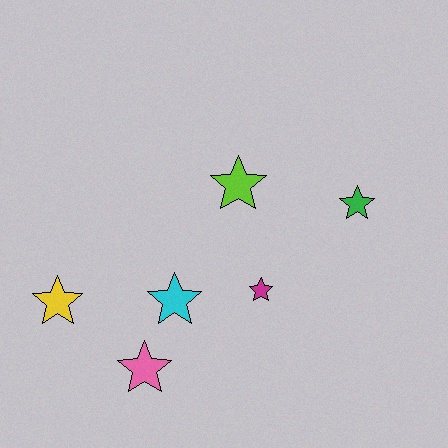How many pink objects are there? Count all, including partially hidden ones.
There is 1 pink object.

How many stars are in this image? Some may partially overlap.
There are 6 stars.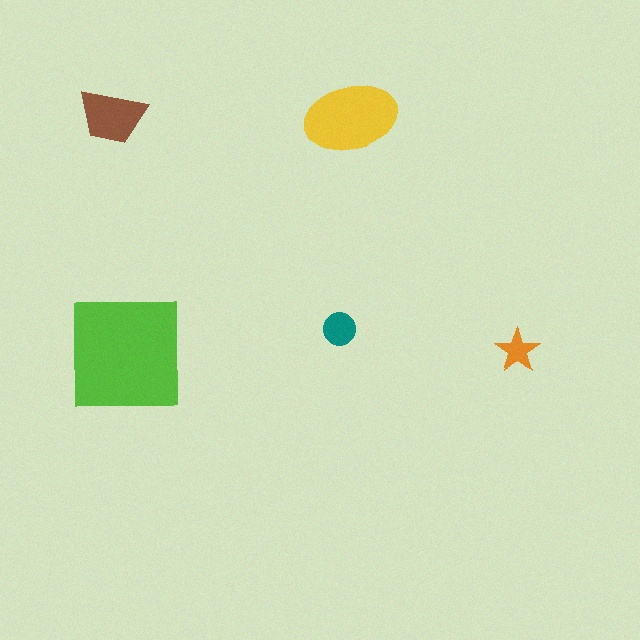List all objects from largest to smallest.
The lime square, the yellow ellipse, the brown trapezoid, the teal circle, the orange star.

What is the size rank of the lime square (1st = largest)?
1st.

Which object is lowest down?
The orange star is bottommost.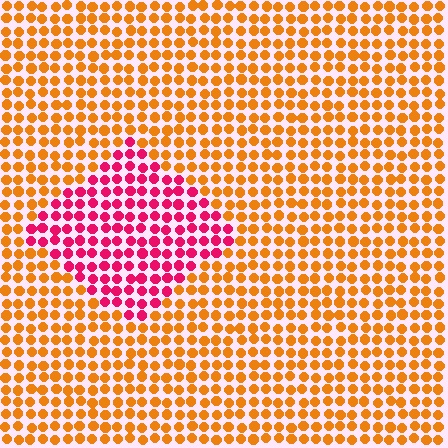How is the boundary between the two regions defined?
The boundary is defined purely by a slight shift in hue (about 56 degrees). Spacing, size, and orientation are identical on both sides.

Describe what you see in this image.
The image is filled with small orange elements in a uniform arrangement. A diamond-shaped region is visible where the elements are tinted to a slightly different hue, forming a subtle color boundary.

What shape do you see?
I see a diamond.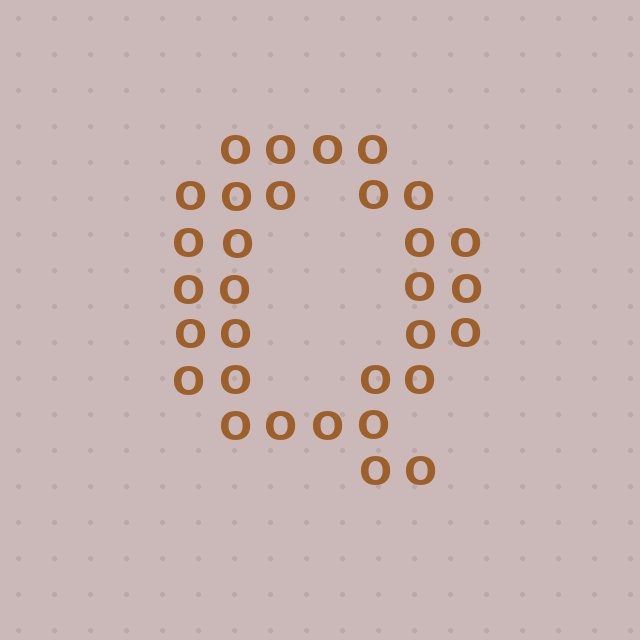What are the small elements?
The small elements are letter O's.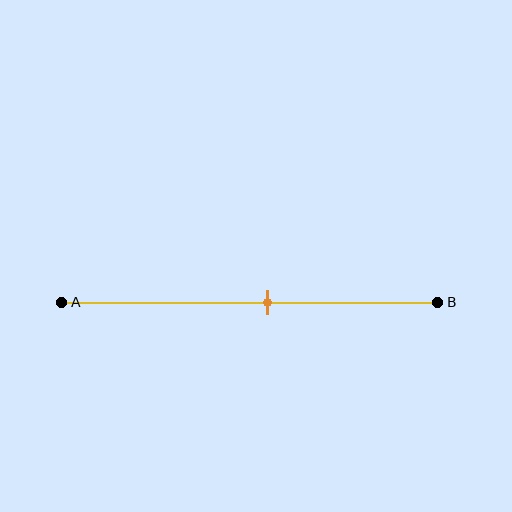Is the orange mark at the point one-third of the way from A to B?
No, the mark is at about 55% from A, not at the 33% one-third point.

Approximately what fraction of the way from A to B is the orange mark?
The orange mark is approximately 55% of the way from A to B.